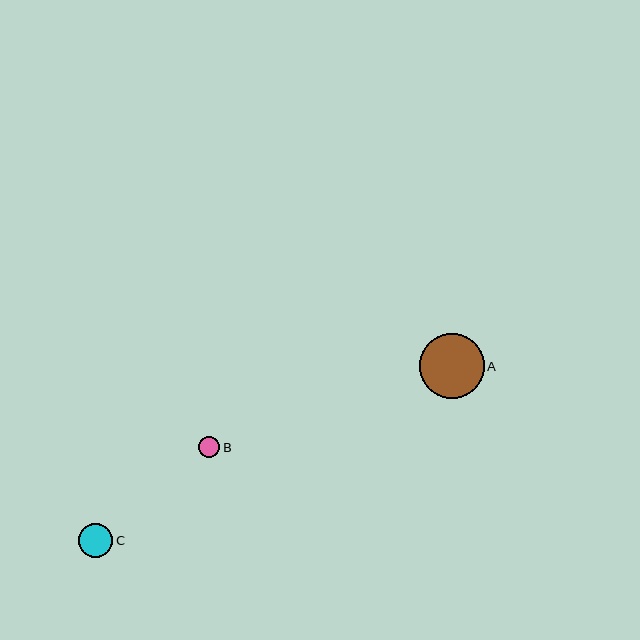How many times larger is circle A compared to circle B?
Circle A is approximately 3.0 times the size of circle B.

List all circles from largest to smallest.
From largest to smallest: A, C, B.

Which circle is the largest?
Circle A is the largest with a size of approximately 65 pixels.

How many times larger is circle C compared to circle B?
Circle C is approximately 1.6 times the size of circle B.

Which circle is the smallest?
Circle B is the smallest with a size of approximately 21 pixels.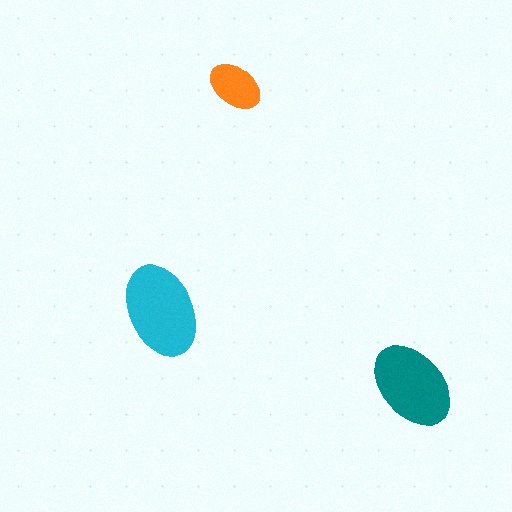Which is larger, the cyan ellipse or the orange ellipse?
The cyan one.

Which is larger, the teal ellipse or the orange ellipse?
The teal one.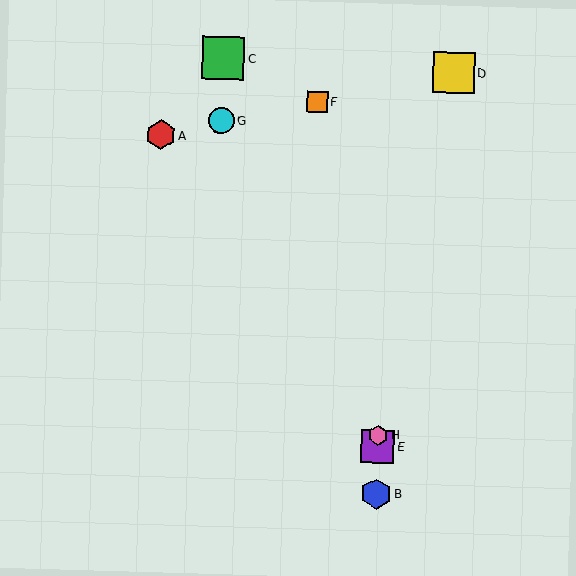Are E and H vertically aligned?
Yes, both are at x≈378.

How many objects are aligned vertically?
3 objects (B, E, H) are aligned vertically.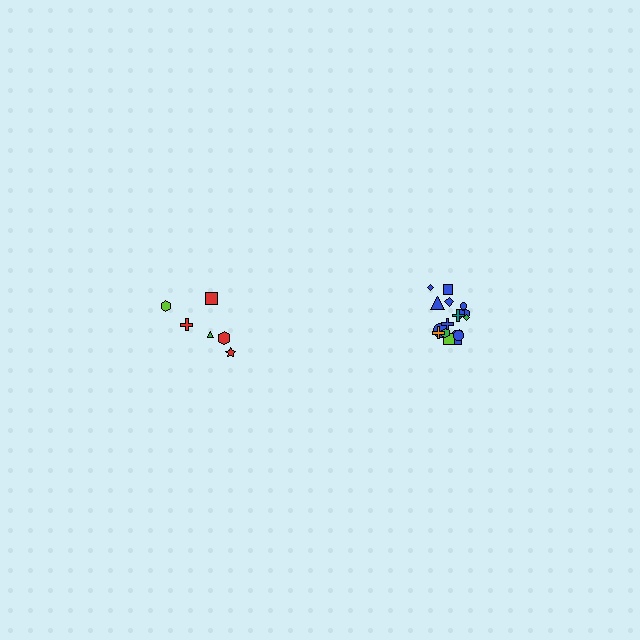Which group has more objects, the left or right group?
The right group.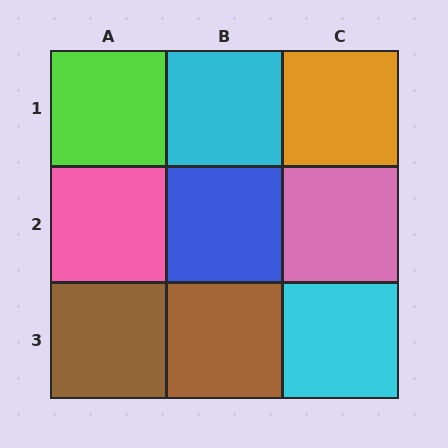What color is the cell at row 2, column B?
Blue.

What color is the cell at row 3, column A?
Brown.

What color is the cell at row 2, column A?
Pink.